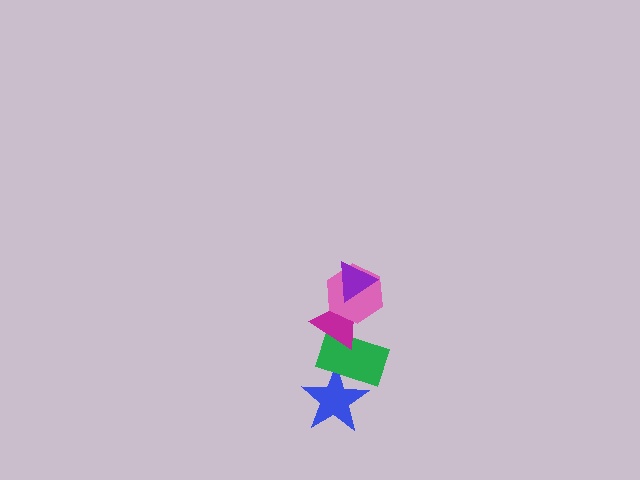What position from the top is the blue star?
The blue star is 5th from the top.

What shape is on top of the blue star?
The green rectangle is on top of the blue star.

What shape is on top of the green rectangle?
The magenta triangle is on top of the green rectangle.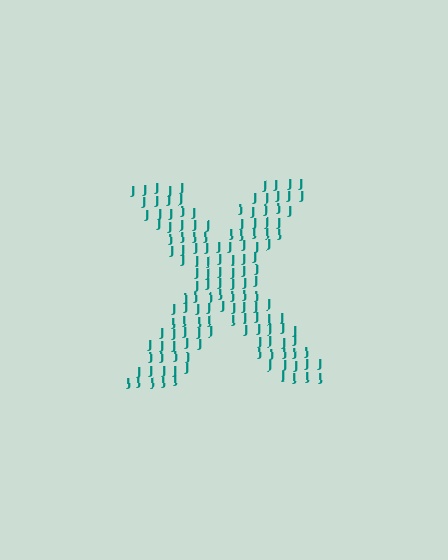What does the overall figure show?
The overall figure shows the letter X.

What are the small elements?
The small elements are letter J's.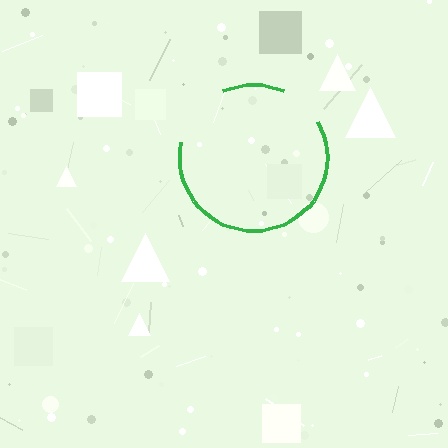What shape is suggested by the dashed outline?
The dashed outline suggests a circle.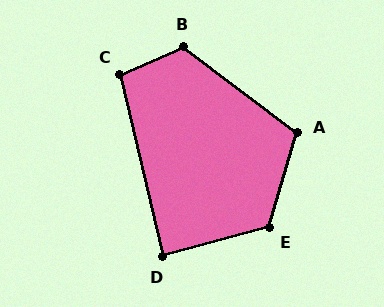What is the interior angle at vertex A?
Approximately 111 degrees (obtuse).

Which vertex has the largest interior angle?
E, at approximately 121 degrees.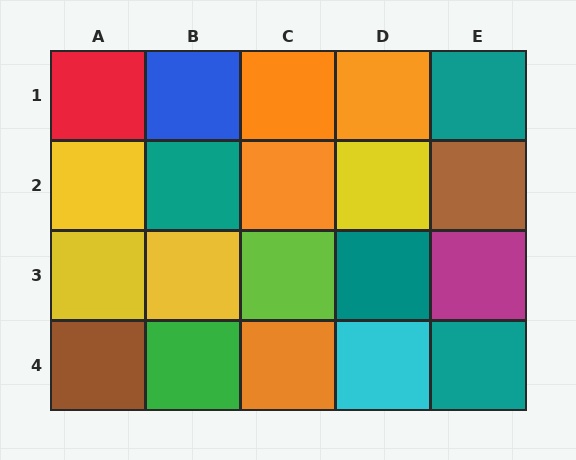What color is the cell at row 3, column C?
Lime.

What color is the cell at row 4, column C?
Orange.